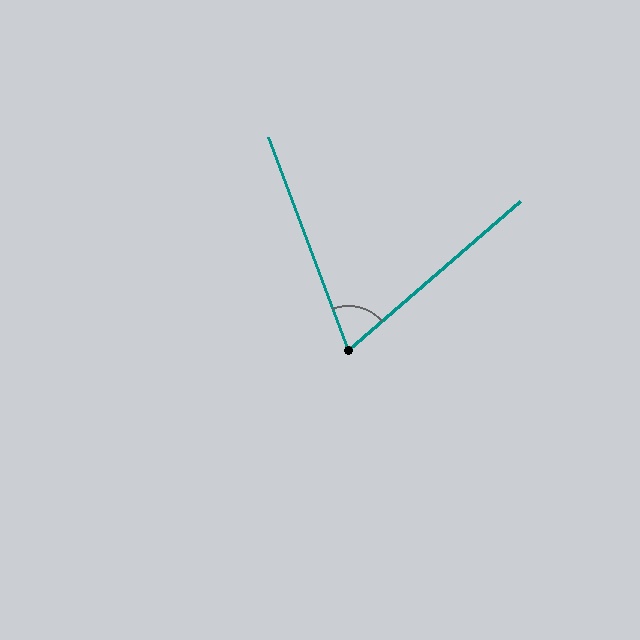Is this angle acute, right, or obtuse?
It is acute.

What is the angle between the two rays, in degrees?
Approximately 70 degrees.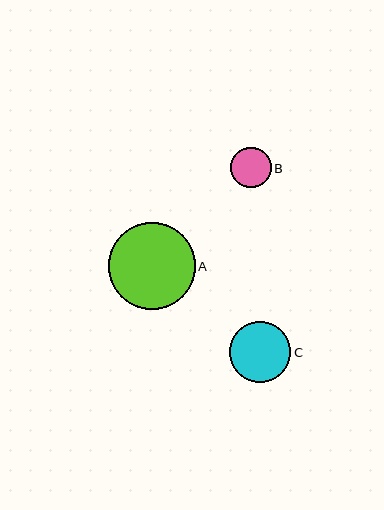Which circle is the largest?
Circle A is the largest with a size of approximately 87 pixels.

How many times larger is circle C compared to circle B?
Circle C is approximately 1.5 times the size of circle B.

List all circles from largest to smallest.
From largest to smallest: A, C, B.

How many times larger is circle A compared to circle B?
Circle A is approximately 2.2 times the size of circle B.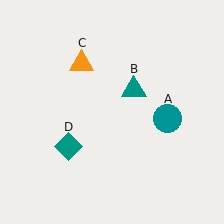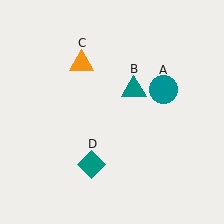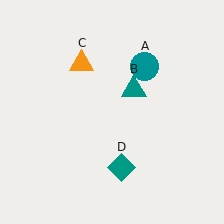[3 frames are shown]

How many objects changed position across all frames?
2 objects changed position: teal circle (object A), teal diamond (object D).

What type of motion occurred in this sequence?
The teal circle (object A), teal diamond (object D) rotated counterclockwise around the center of the scene.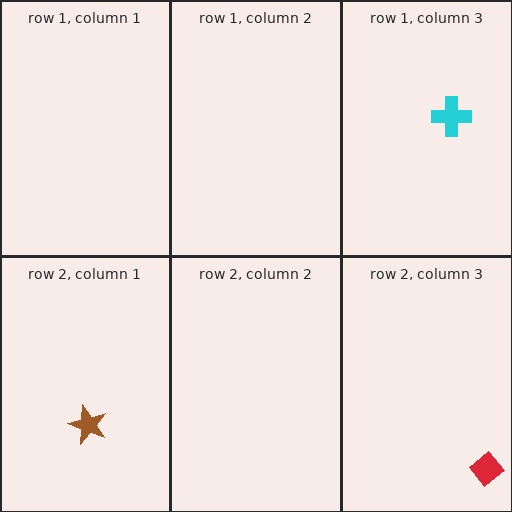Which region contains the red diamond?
The row 2, column 3 region.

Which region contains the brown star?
The row 2, column 1 region.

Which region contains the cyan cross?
The row 1, column 3 region.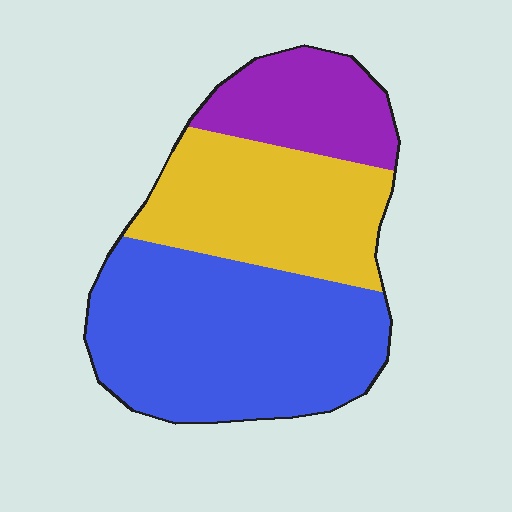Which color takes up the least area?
Purple, at roughly 20%.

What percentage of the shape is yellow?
Yellow covers 32% of the shape.